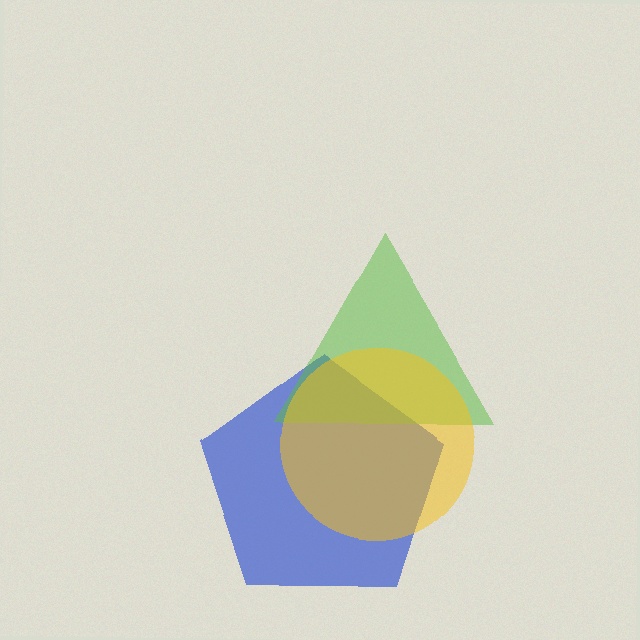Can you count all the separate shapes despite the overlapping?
Yes, there are 3 separate shapes.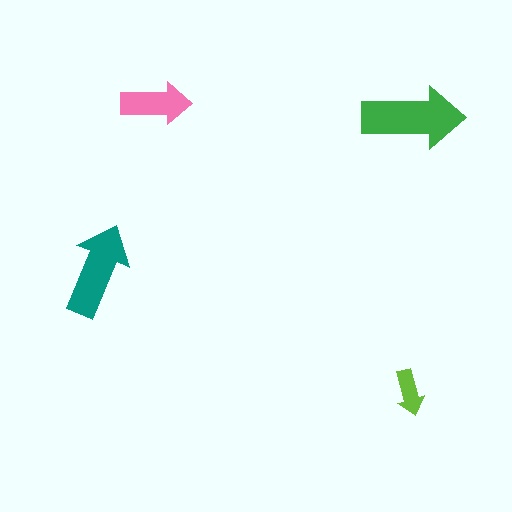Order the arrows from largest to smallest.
the green one, the teal one, the pink one, the lime one.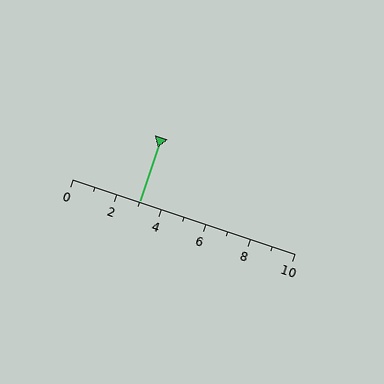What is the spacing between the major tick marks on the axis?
The major ticks are spaced 2 apart.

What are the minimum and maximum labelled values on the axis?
The axis runs from 0 to 10.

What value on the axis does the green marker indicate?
The marker indicates approximately 3.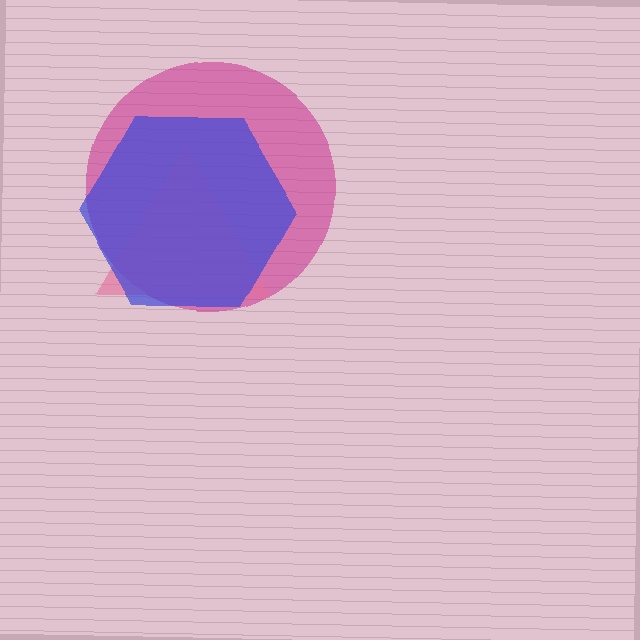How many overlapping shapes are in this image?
There are 3 overlapping shapes in the image.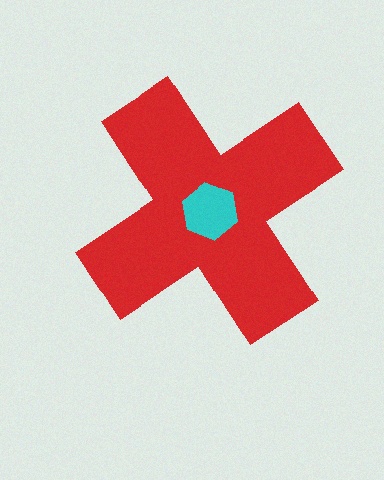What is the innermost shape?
The cyan hexagon.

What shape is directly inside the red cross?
The cyan hexagon.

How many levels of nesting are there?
2.